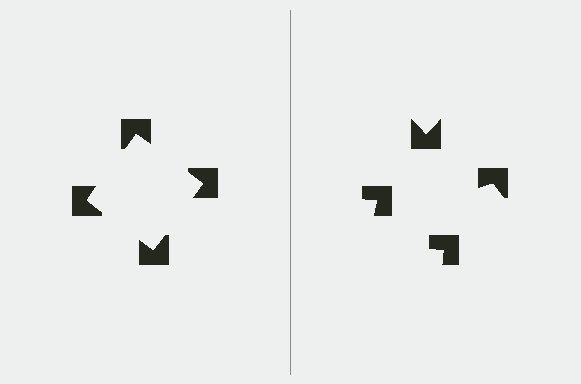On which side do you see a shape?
An illusory square appears on the left side. On the right side the wedge cuts are rotated, so no coherent shape forms.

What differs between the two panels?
The notched squares are positioned identically on both sides; only the wedge orientations differ. On the left they align to a square; on the right they are misaligned.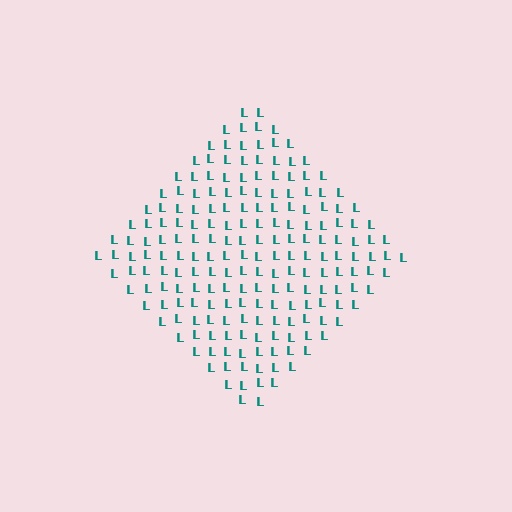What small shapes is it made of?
It is made of small letter L's.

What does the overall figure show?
The overall figure shows a diamond.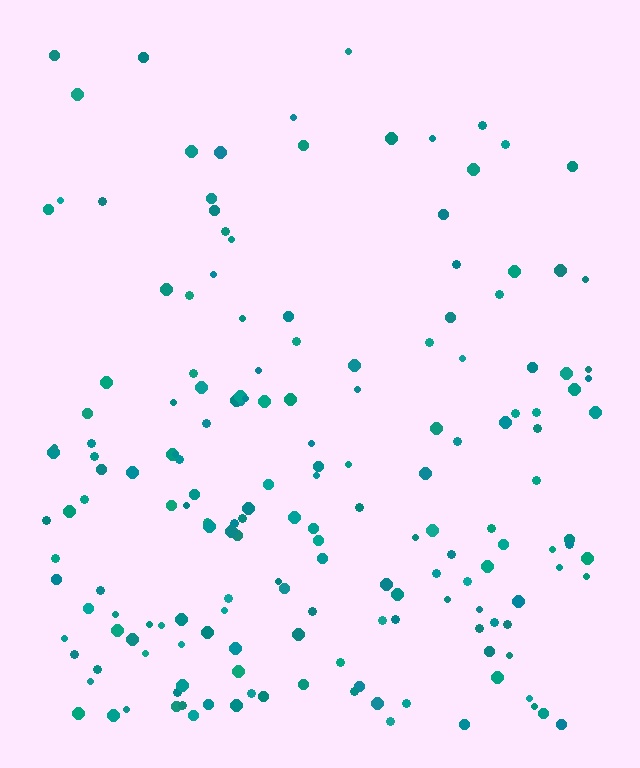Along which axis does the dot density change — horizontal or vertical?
Vertical.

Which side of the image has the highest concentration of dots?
The bottom.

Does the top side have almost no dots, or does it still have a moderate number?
Still a moderate number, just noticeably fewer than the bottom.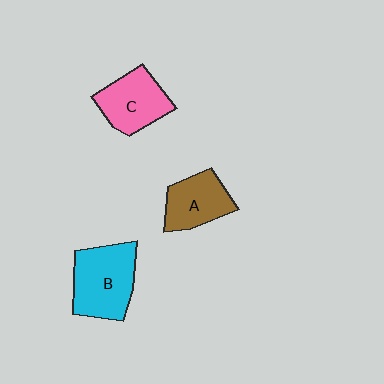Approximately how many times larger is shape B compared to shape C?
Approximately 1.2 times.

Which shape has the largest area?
Shape B (cyan).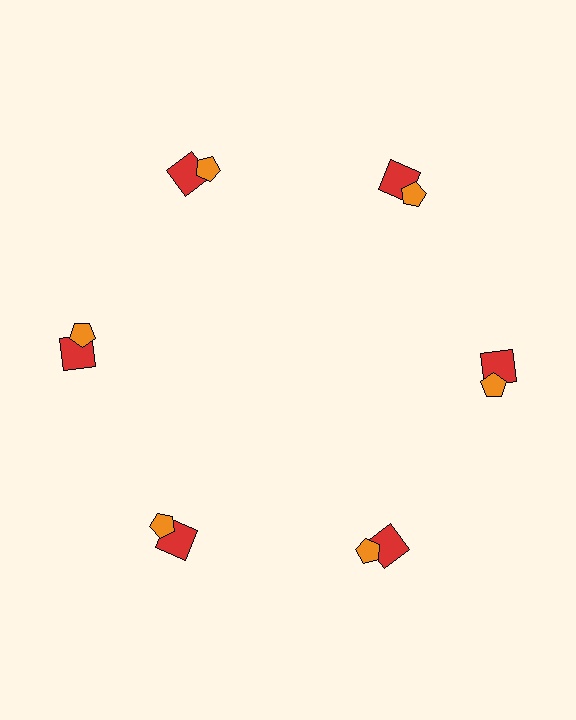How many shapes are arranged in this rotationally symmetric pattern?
There are 12 shapes, arranged in 6 groups of 2.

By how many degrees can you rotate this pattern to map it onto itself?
The pattern maps onto itself every 60 degrees of rotation.